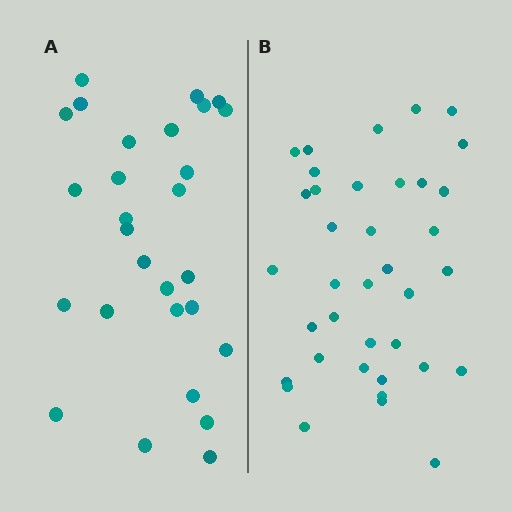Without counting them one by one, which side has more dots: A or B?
Region B (the right region) has more dots.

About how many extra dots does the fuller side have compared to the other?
Region B has roughly 8 or so more dots than region A.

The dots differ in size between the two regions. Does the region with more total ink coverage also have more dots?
No. Region A has more total ink coverage because its dots are larger, but region B actually contains more individual dots. Total area can be misleading — the number of items is what matters here.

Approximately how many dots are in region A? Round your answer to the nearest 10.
About 30 dots. (The exact count is 28, which rounds to 30.)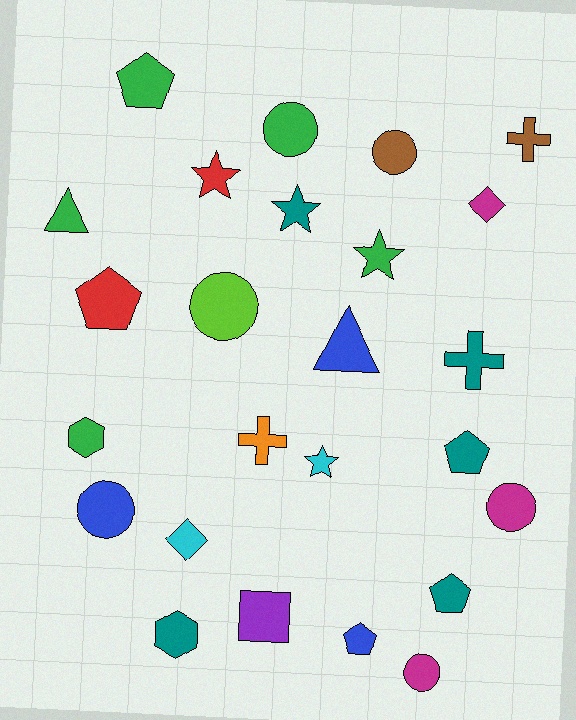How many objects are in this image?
There are 25 objects.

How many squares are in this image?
There is 1 square.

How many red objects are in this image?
There are 2 red objects.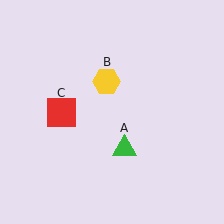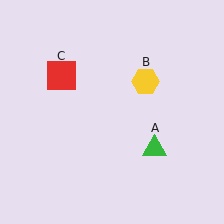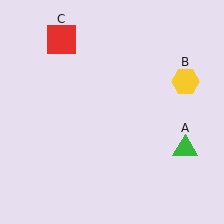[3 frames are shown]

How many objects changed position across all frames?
3 objects changed position: green triangle (object A), yellow hexagon (object B), red square (object C).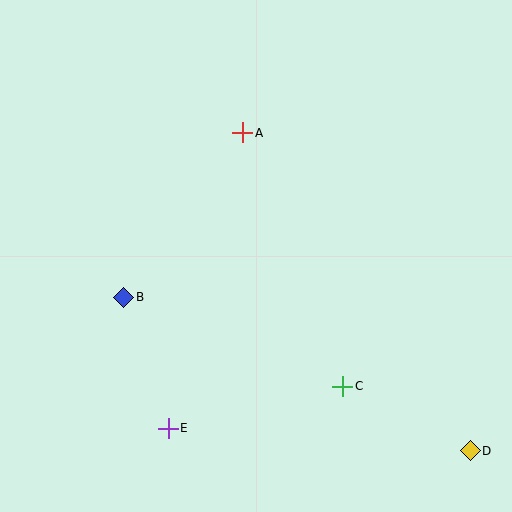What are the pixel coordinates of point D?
Point D is at (470, 451).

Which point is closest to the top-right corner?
Point A is closest to the top-right corner.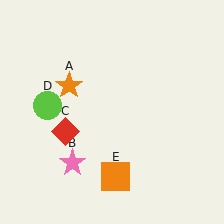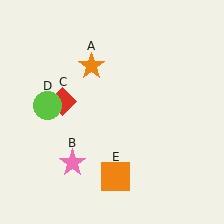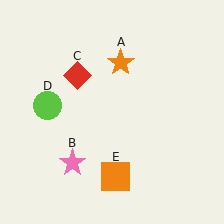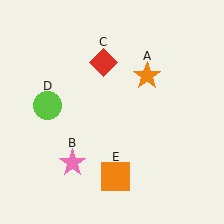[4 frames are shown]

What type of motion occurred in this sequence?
The orange star (object A), red diamond (object C) rotated clockwise around the center of the scene.